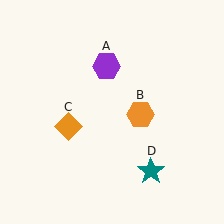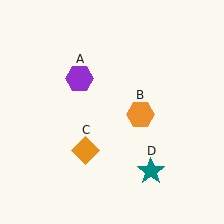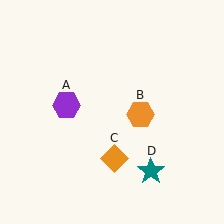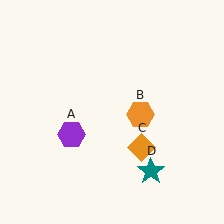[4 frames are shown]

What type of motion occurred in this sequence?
The purple hexagon (object A), orange diamond (object C) rotated counterclockwise around the center of the scene.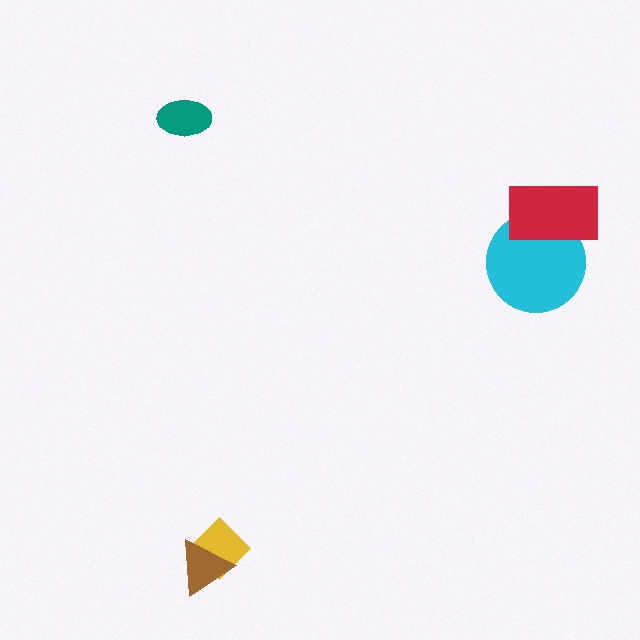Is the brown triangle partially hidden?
No, no other shape covers it.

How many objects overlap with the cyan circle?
1 object overlaps with the cyan circle.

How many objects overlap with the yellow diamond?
1 object overlaps with the yellow diamond.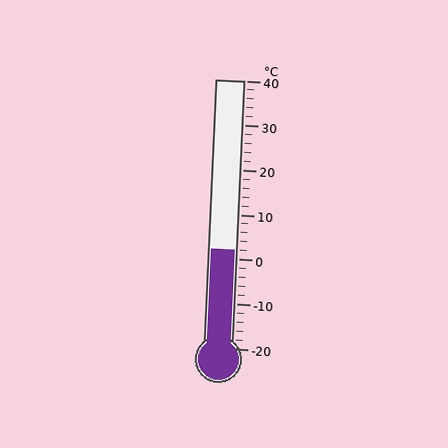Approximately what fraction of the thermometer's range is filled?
The thermometer is filled to approximately 35% of its range.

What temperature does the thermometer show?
The thermometer shows approximately 2°C.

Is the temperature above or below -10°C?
The temperature is above -10°C.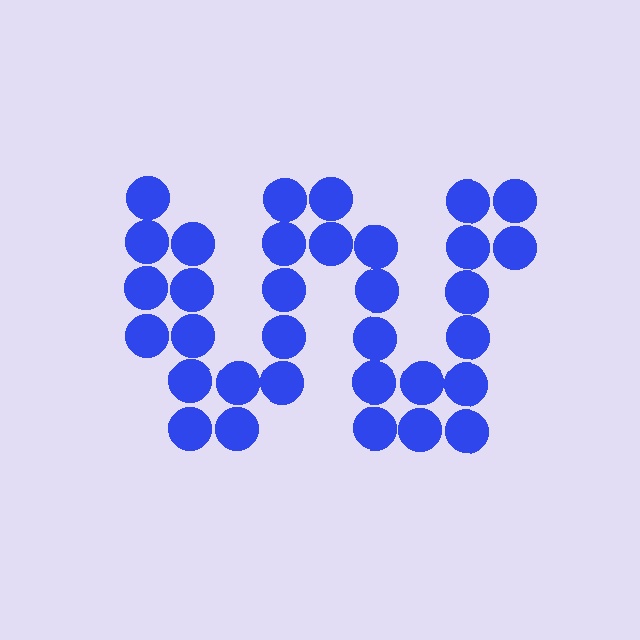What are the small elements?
The small elements are circles.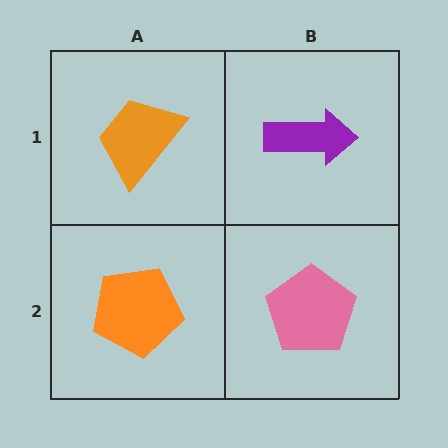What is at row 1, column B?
A purple arrow.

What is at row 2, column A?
An orange pentagon.